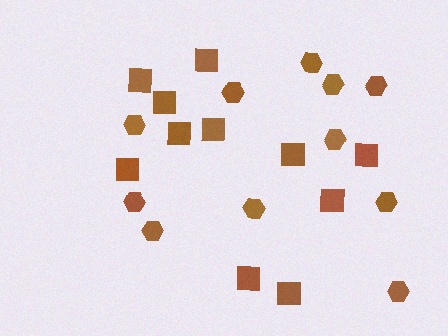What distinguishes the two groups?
There are 2 groups: one group of hexagons (11) and one group of squares (11).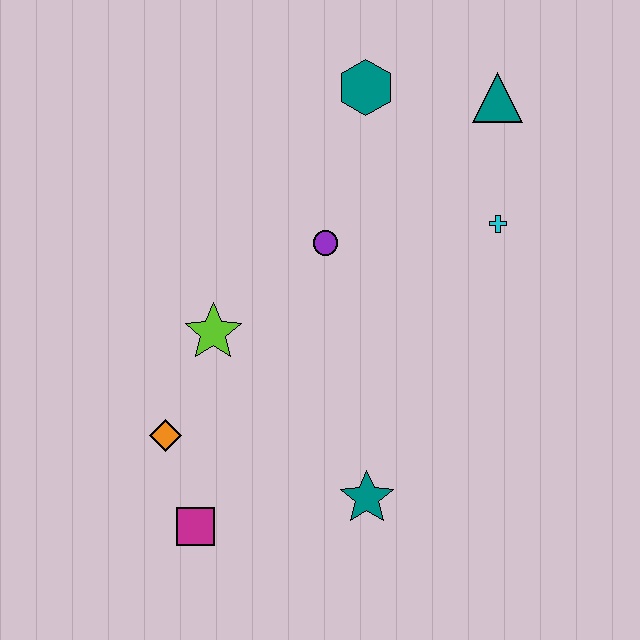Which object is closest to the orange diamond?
The magenta square is closest to the orange diamond.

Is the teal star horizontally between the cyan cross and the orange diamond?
Yes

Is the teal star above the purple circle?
No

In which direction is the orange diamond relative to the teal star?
The orange diamond is to the left of the teal star.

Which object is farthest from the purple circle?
The magenta square is farthest from the purple circle.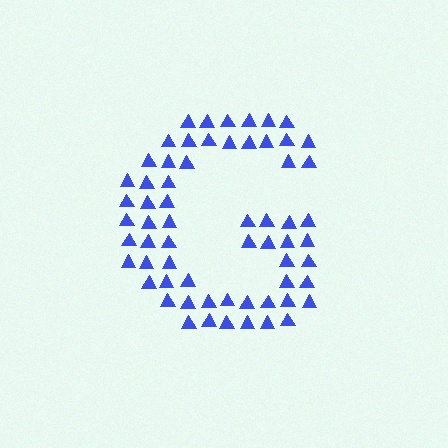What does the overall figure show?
The overall figure shows the letter G.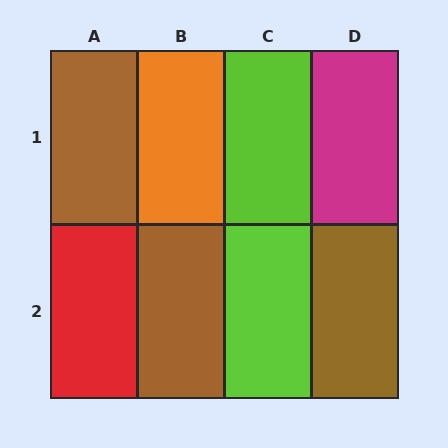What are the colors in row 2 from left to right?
Red, brown, lime, brown.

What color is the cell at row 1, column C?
Lime.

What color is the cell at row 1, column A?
Brown.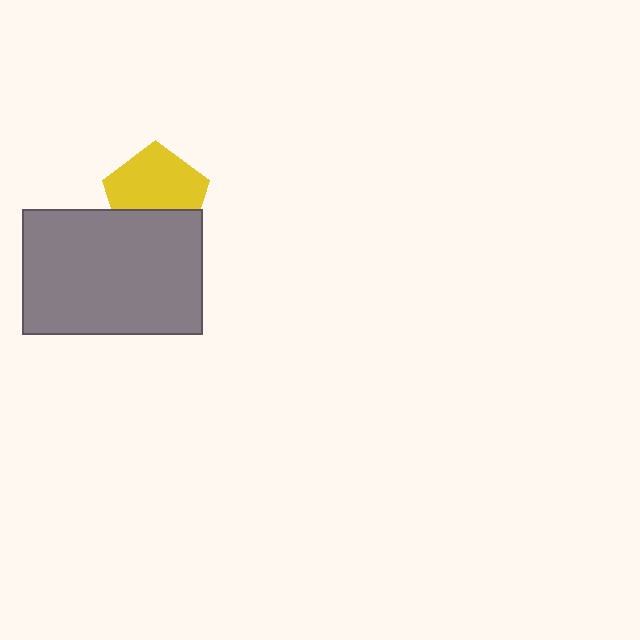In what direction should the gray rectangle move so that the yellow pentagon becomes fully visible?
The gray rectangle should move down. That is the shortest direction to clear the overlap and leave the yellow pentagon fully visible.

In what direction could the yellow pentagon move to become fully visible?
The yellow pentagon could move up. That would shift it out from behind the gray rectangle entirely.